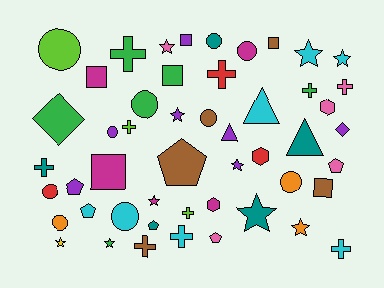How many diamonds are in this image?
There are 2 diamonds.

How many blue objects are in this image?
There are no blue objects.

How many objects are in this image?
There are 50 objects.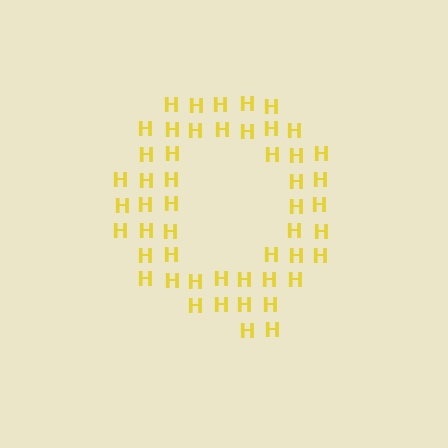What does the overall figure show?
The overall figure shows the letter Q.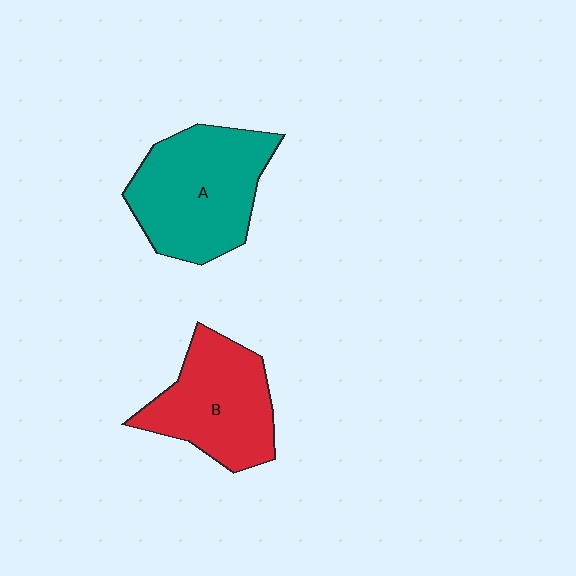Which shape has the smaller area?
Shape B (red).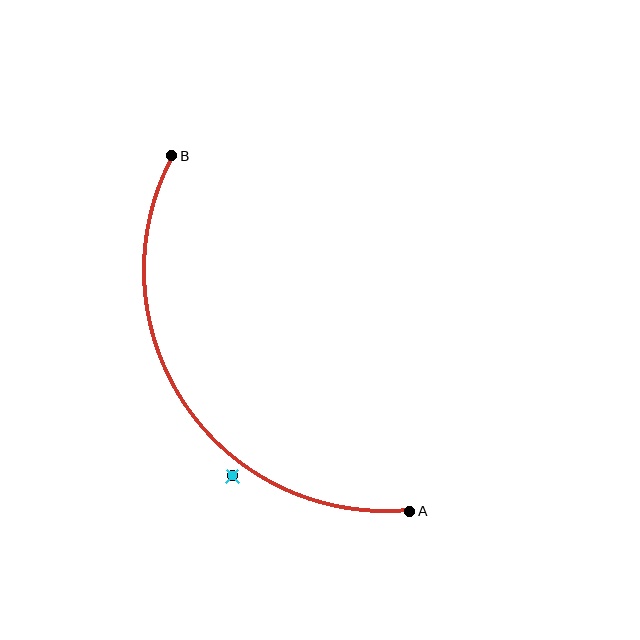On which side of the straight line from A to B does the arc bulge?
The arc bulges below and to the left of the straight line connecting A and B.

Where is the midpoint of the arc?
The arc midpoint is the point on the curve farthest from the straight line joining A and B. It sits below and to the left of that line.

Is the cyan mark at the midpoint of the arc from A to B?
No — the cyan mark does not lie on the arc at all. It sits slightly outside the curve.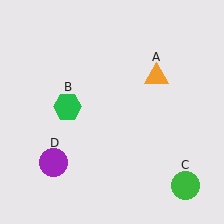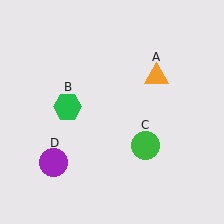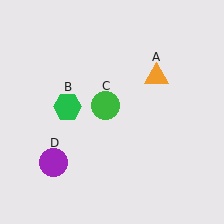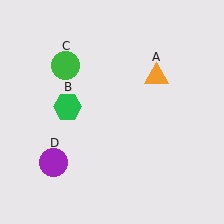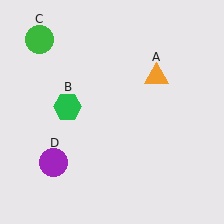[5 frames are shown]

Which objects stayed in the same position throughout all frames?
Orange triangle (object A) and green hexagon (object B) and purple circle (object D) remained stationary.